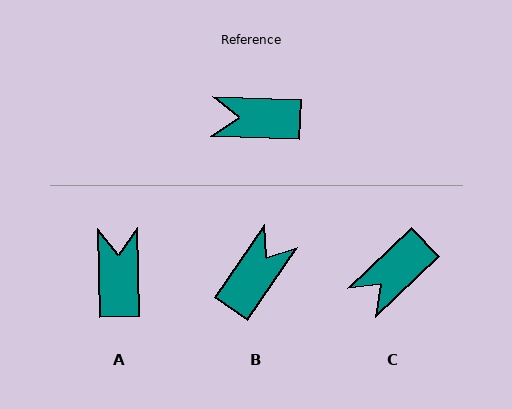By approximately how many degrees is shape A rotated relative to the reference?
Approximately 86 degrees clockwise.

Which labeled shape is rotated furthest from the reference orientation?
B, about 122 degrees away.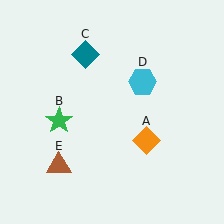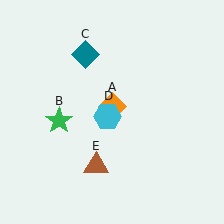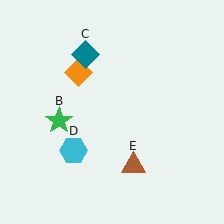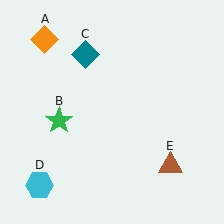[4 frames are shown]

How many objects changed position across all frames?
3 objects changed position: orange diamond (object A), cyan hexagon (object D), brown triangle (object E).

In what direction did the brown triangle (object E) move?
The brown triangle (object E) moved right.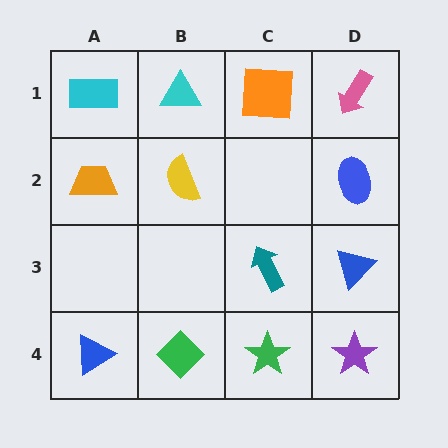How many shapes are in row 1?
4 shapes.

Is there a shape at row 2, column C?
No, that cell is empty.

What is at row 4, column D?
A purple star.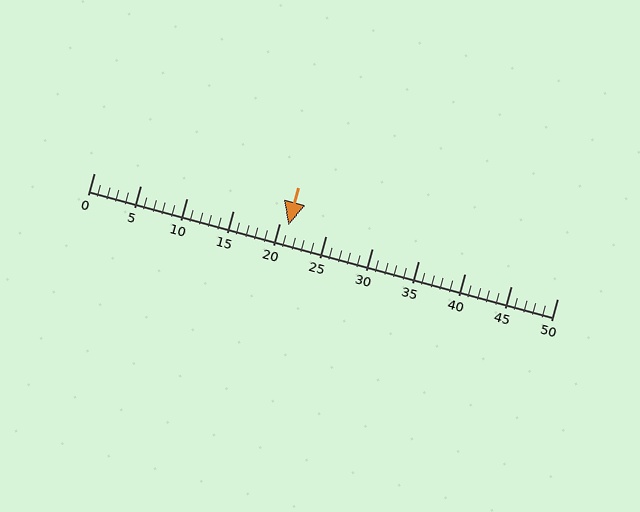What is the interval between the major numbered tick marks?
The major tick marks are spaced 5 units apart.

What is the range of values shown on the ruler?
The ruler shows values from 0 to 50.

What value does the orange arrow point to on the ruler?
The orange arrow points to approximately 21.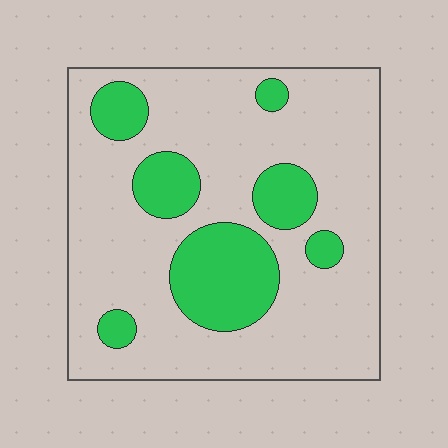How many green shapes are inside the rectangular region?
7.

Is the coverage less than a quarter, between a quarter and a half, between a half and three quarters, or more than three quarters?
Less than a quarter.